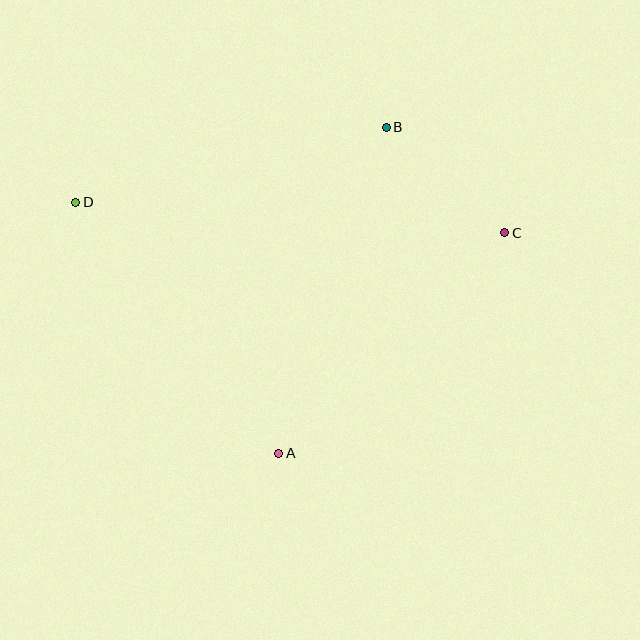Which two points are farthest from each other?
Points C and D are farthest from each other.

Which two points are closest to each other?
Points B and C are closest to each other.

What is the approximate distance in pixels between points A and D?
The distance between A and D is approximately 323 pixels.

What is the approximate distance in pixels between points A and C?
The distance between A and C is approximately 316 pixels.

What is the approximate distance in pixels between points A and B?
The distance between A and B is approximately 343 pixels.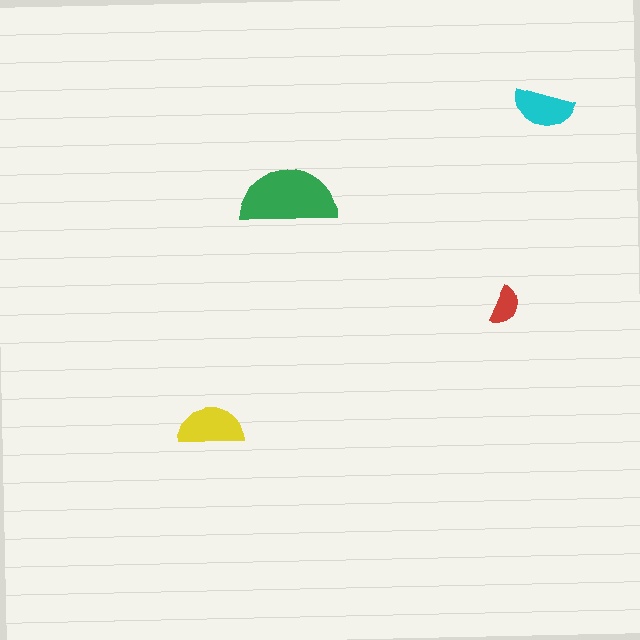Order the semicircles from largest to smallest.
the green one, the yellow one, the cyan one, the red one.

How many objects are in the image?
There are 4 objects in the image.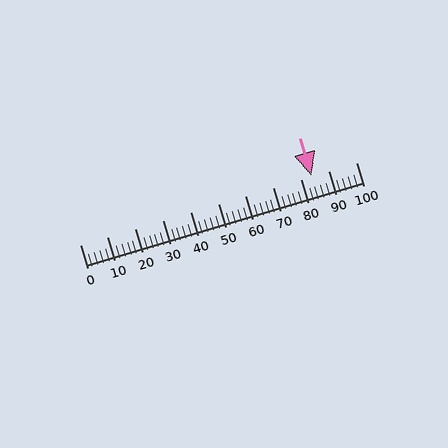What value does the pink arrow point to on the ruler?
The pink arrow points to approximately 84.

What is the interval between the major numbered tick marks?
The major tick marks are spaced 10 units apart.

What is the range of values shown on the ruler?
The ruler shows values from 0 to 100.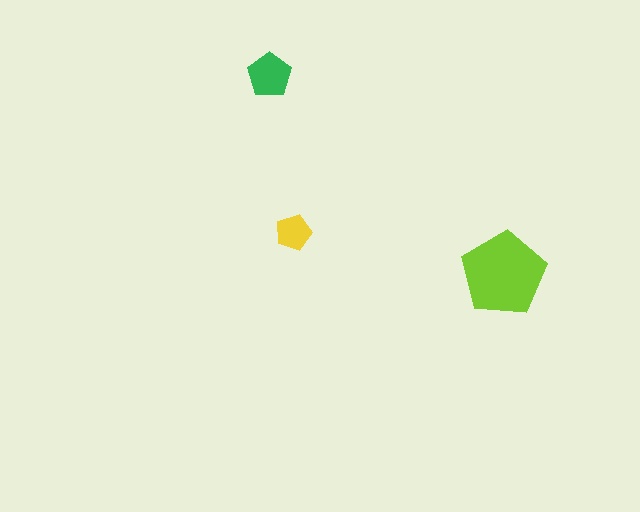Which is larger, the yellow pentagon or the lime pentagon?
The lime one.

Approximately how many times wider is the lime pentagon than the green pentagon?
About 2 times wider.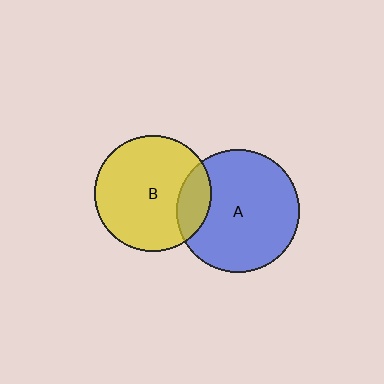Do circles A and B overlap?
Yes.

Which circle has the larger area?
Circle A (blue).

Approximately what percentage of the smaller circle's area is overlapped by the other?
Approximately 15%.